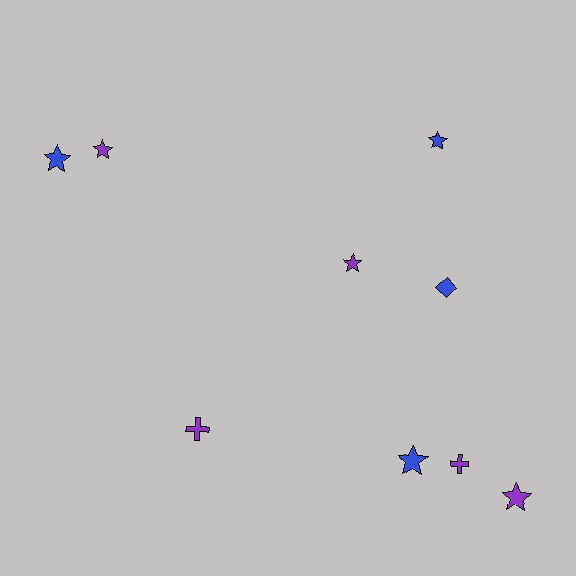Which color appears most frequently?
Purple, with 5 objects.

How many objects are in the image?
There are 9 objects.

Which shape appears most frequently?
Star, with 6 objects.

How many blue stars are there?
There are 3 blue stars.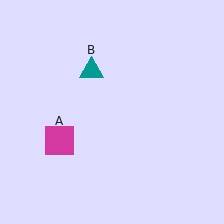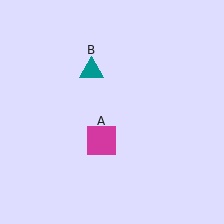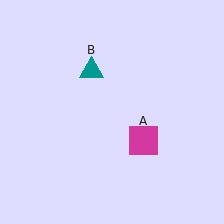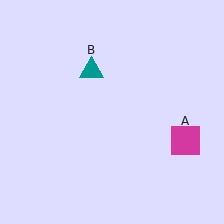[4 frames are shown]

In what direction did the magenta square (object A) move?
The magenta square (object A) moved right.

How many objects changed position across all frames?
1 object changed position: magenta square (object A).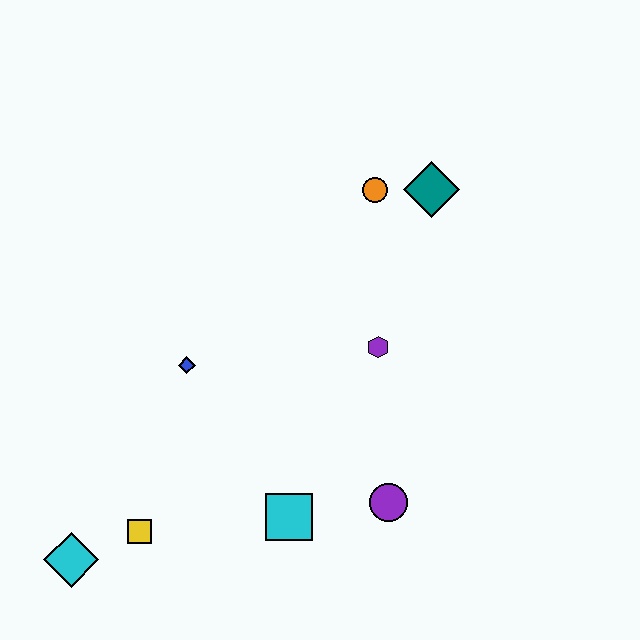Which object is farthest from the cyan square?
The teal diamond is farthest from the cyan square.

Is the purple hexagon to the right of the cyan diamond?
Yes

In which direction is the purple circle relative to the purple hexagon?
The purple circle is below the purple hexagon.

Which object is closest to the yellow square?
The cyan diamond is closest to the yellow square.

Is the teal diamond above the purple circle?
Yes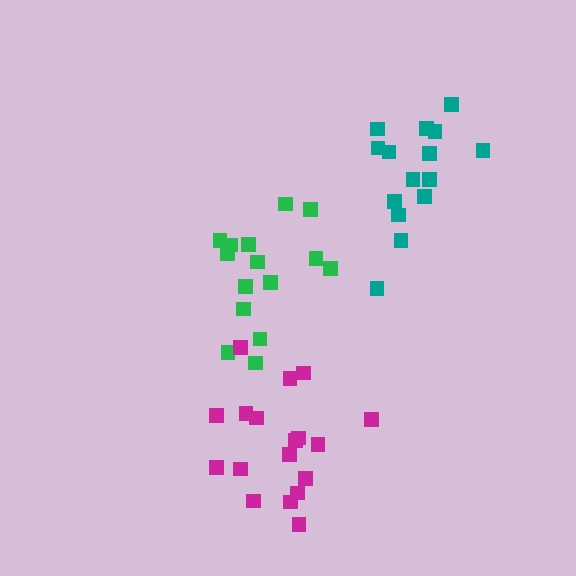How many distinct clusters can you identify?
There are 3 distinct clusters.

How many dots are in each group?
Group 1: 15 dots, Group 2: 18 dots, Group 3: 15 dots (48 total).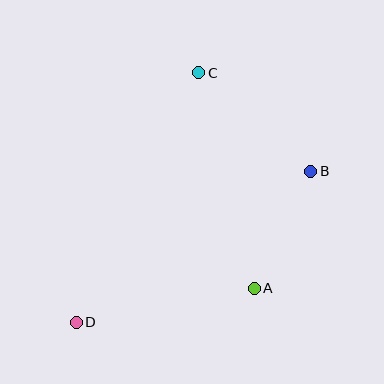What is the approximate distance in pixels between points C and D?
The distance between C and D is approximately 278 pixels.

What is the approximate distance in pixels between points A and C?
The distance between A and C is approximately 222 pixels.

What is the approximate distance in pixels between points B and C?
The distance between B and C is approximately 149 pixels.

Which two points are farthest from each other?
Points B and D are farthest from each other.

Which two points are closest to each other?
Points A and B are closest to each other.